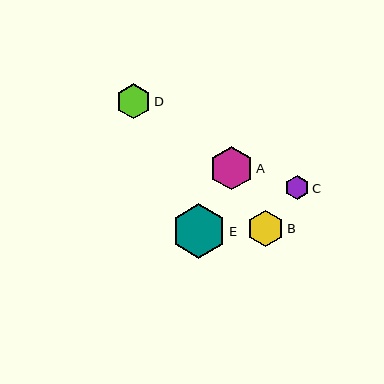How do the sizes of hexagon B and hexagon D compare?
Hexagon B and hexagon D are approximately the same size.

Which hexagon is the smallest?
Hexagon C is the smallest with a size of approximately 24 pixels.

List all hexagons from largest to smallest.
From largest to smallest: E, A, B, D, C.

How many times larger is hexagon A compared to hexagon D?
Hexagon A is approximately 1.2 times the size of hexagon D.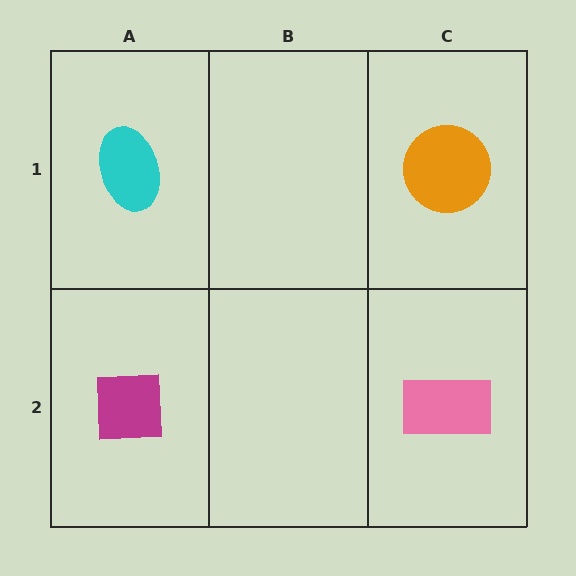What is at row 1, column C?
An orange circle.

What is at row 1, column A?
A cyan ellipse.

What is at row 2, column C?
A pink rectangle.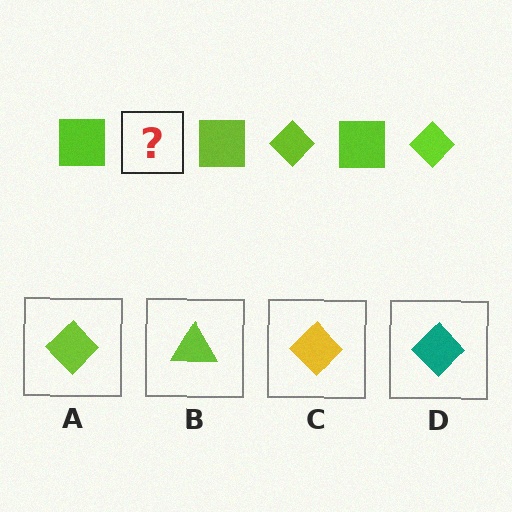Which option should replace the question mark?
Option A.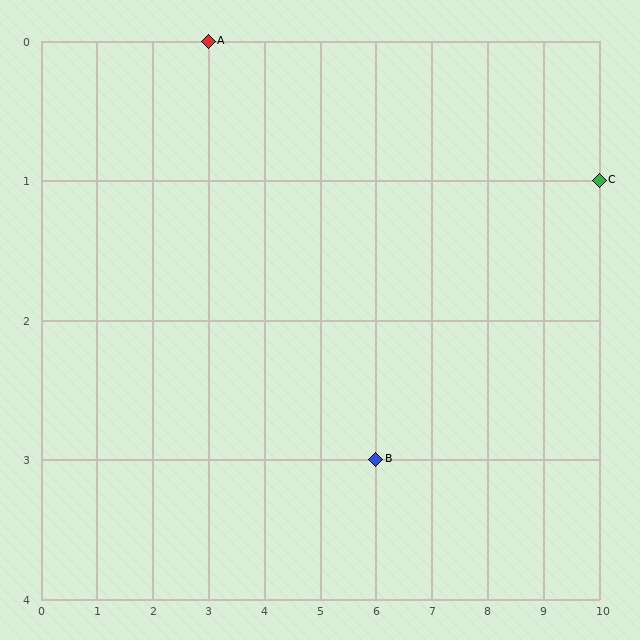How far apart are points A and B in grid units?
Points A and B are 3 columns and 3 rows apart (about 4.2 grid units diagonally).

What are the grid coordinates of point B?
Point B is at grid coordinates (6, 3).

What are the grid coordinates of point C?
Point C is at grid coordinates (10, 1).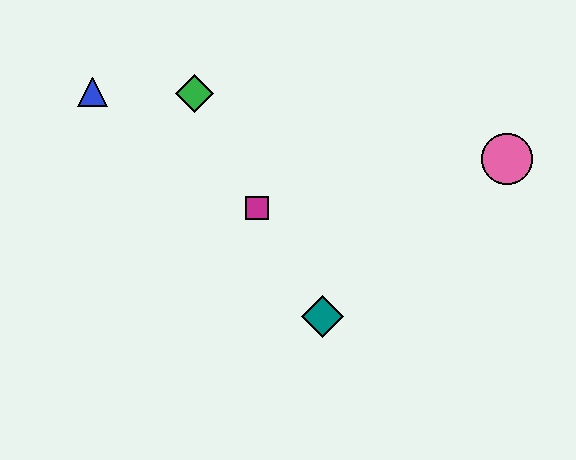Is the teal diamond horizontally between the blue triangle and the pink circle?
Yes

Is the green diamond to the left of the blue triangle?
No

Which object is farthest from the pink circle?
The blue triangle is farthest from the pink circle.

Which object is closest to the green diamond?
The blue triangle is closest to the green diamond.